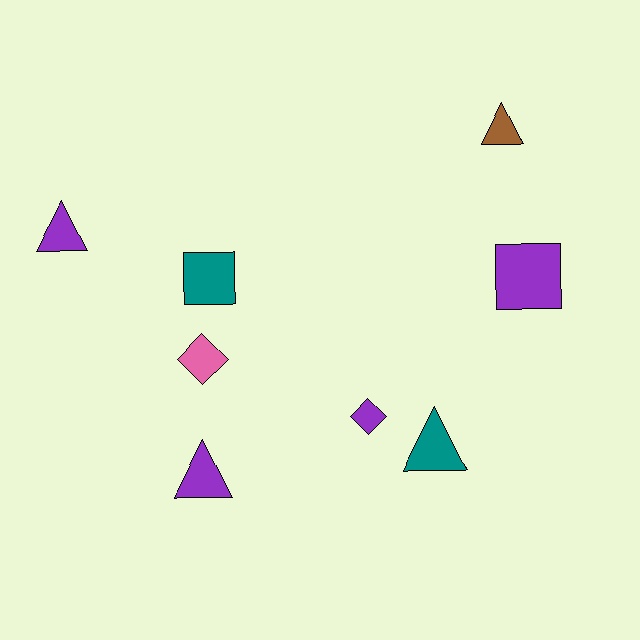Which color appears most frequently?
Purple, with 4 objects.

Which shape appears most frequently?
Triangle, with 4 objects.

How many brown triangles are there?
There is 1 brown triangle.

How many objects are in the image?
There are 8 objects.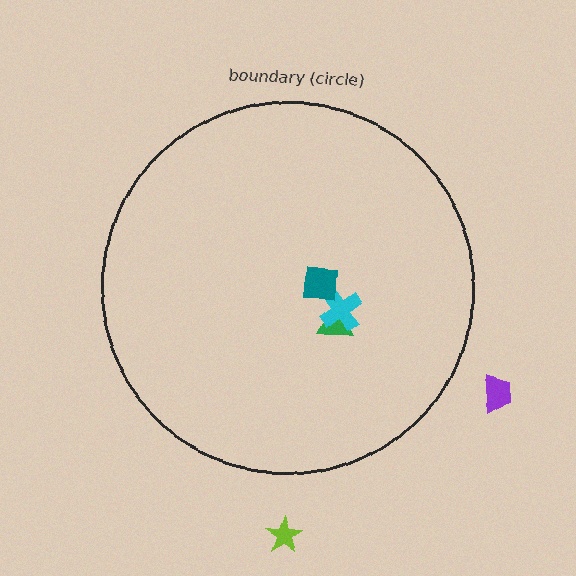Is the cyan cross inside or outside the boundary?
Inside.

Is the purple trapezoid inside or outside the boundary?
Outside.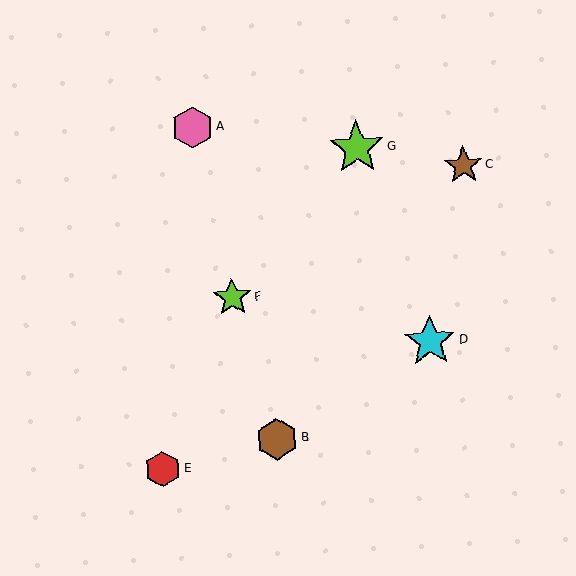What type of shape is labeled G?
Shape G is a lime star.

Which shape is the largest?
The lime star (labeled G) is the largest.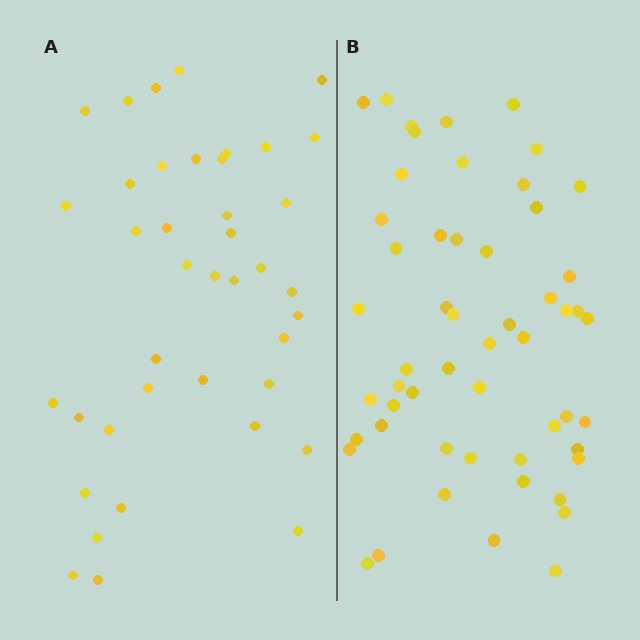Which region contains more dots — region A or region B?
Region B (the right region) has more dots.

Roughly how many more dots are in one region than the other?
Region B has approximately 15 more dots than region A.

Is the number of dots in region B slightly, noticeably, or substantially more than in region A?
Region B has noticeably more, but not dramatically so. The ratio is roughly 1.4 to 1.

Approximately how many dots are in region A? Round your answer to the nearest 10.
About 40 dots.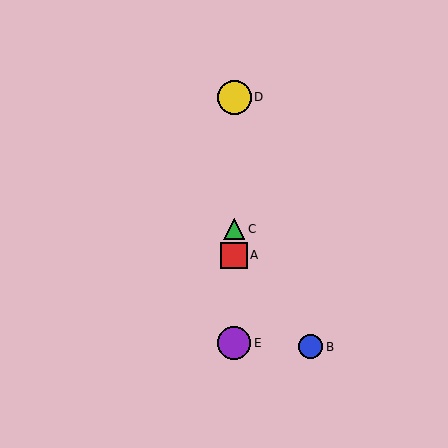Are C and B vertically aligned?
No, C is at x≈234 and B is at x≈311.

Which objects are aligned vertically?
Objects A, C, D, E are aligned vertically.